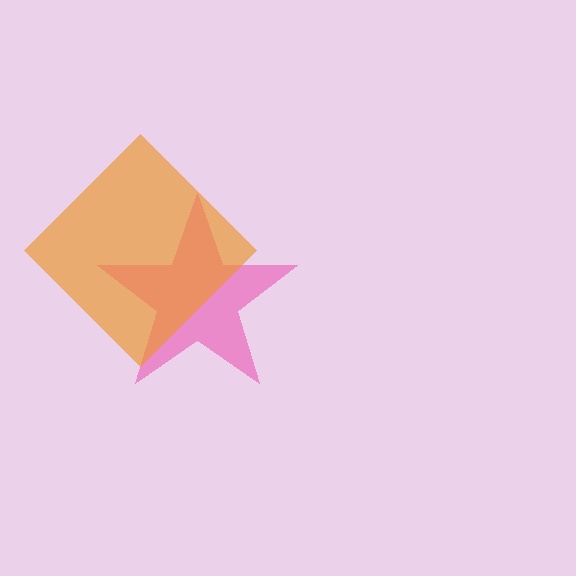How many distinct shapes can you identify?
There are 2 distinct shapes: a pink star, an orange diamond.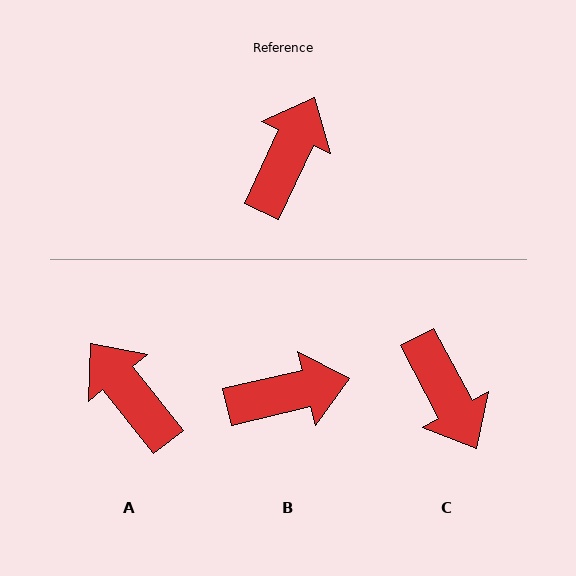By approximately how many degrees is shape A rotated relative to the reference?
Approximately 63 degrees counter-clockwise.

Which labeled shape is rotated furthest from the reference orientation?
C, about 127 degrees away.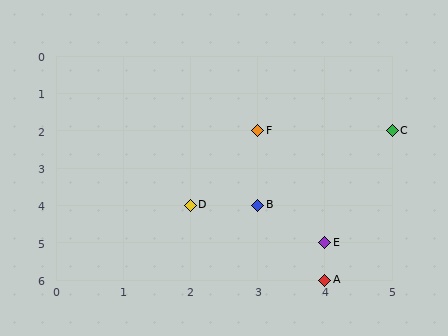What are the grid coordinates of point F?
Point F is at grid coordinates (3, 2).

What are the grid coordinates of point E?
Point E is at grid coordinates (4, 5).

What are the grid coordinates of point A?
Point A is at grid coordinates (4, 6).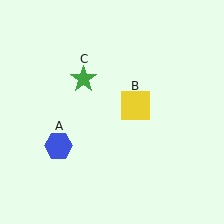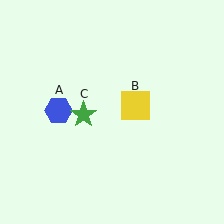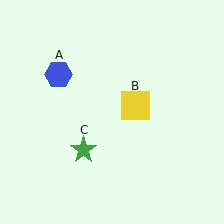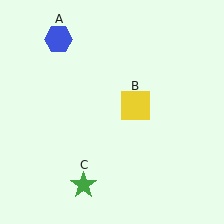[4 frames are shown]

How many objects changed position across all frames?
2 objects changed position: blue hexagon (object A), green star (object C).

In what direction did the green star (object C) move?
The green star (object C) moved down.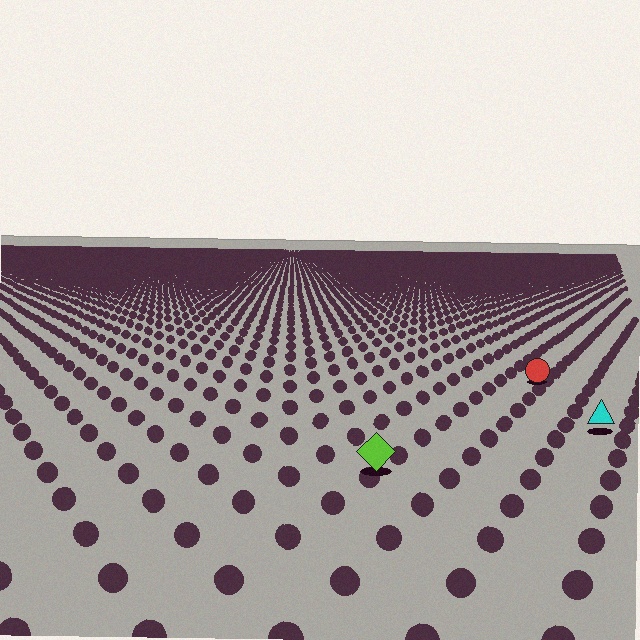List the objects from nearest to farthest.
From nearest to farthest: the lime diamond, the cyan triangle, the red circle.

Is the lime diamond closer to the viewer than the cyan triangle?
Yes. The lime diamond is closer — you can tell from the texture gradient: the ground texture is coarser near it.